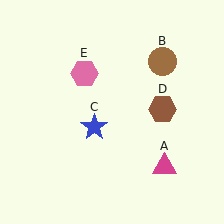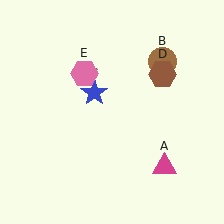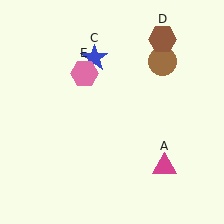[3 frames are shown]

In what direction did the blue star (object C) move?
The blue star (object C) moved up.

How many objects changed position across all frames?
2 objects changed position: blue star (object C), brown hexagon (object D).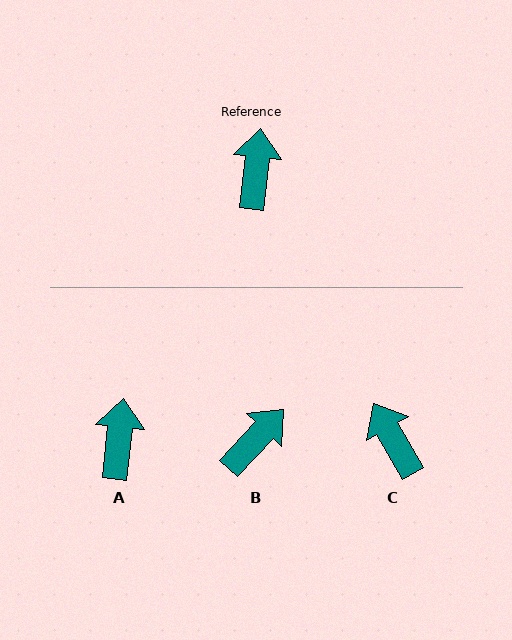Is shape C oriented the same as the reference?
No, it is off by about 36 degrees.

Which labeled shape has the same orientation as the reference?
A.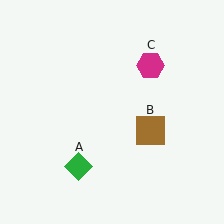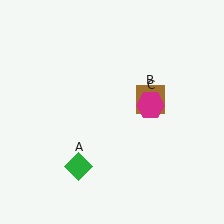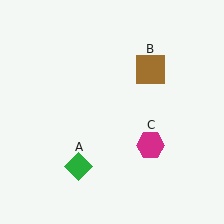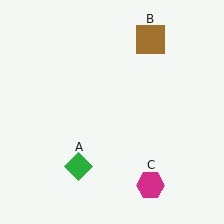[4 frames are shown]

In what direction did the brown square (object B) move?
The brown square (object B) moved up.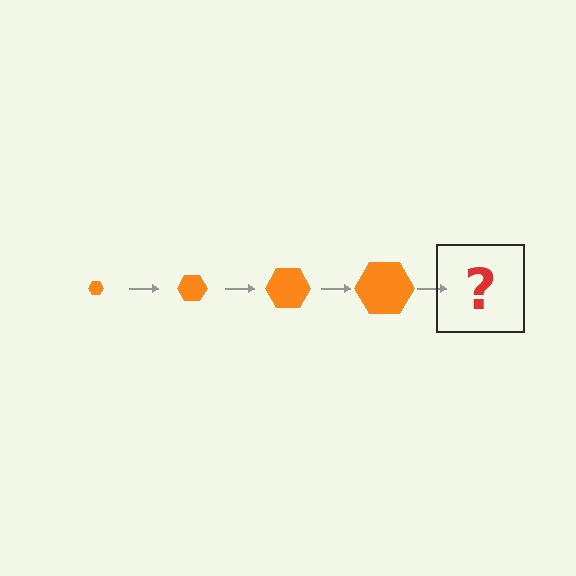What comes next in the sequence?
The next element should be an orange hexagon, larger than the previous one.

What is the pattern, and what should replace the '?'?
The pattern is that the hexagon gets progressively larger each step. The '?' should be an orange hexagon, larger than the previous one.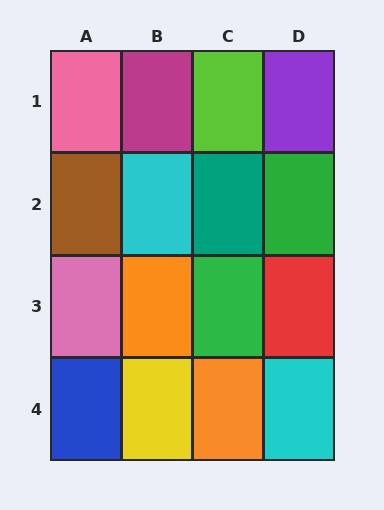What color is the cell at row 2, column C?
Teal.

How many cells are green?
2 cells are green.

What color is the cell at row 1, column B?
Magenta.